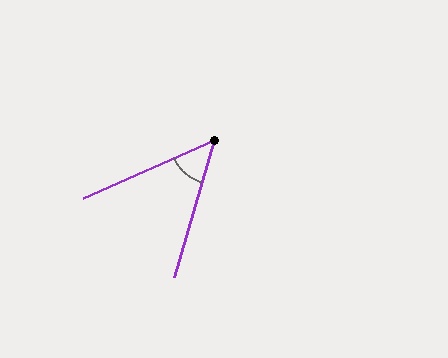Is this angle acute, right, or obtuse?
It is acute.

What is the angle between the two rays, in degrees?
Approximately 50 degrees.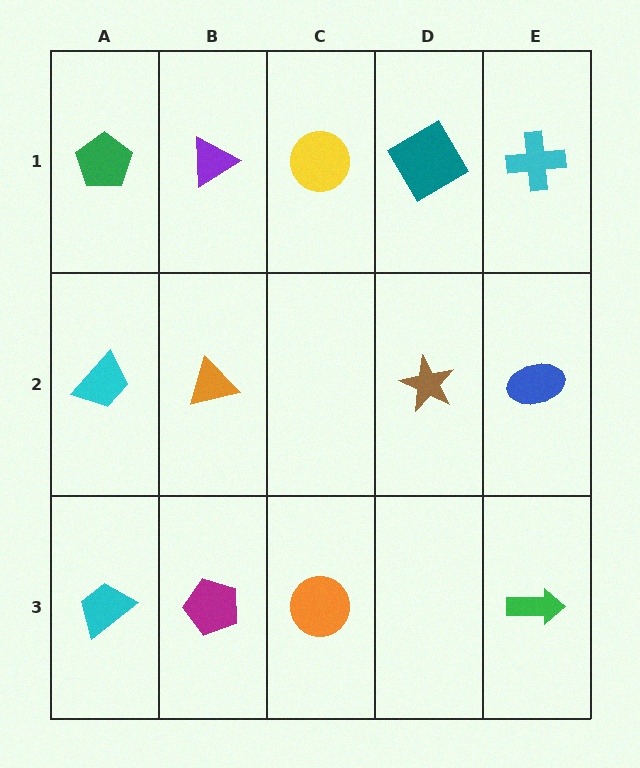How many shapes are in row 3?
4 shapes.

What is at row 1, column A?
A green pentagon.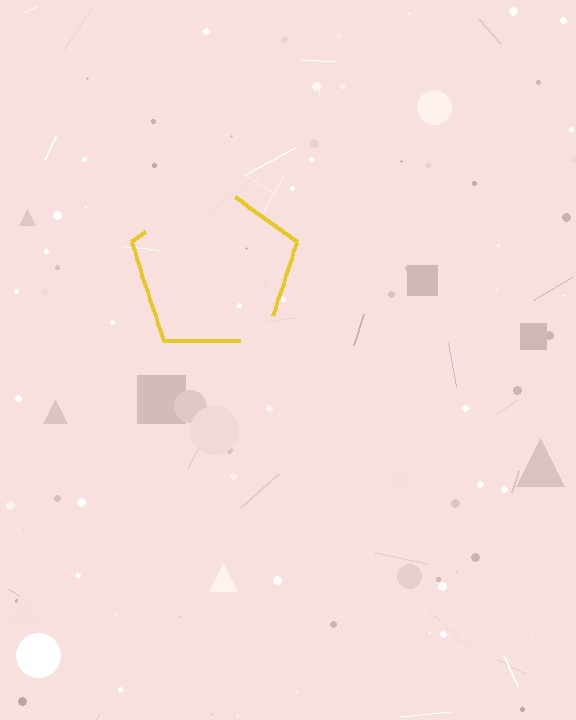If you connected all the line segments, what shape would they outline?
They would outline a pentagon.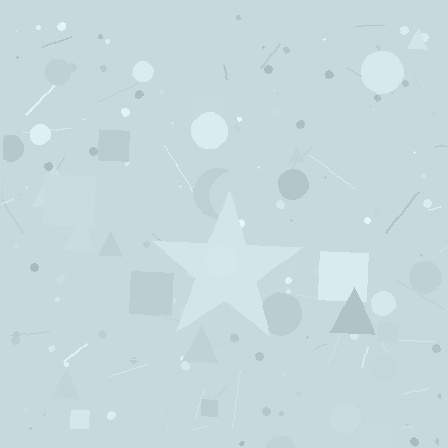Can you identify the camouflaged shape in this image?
The camouflaged shape is a star.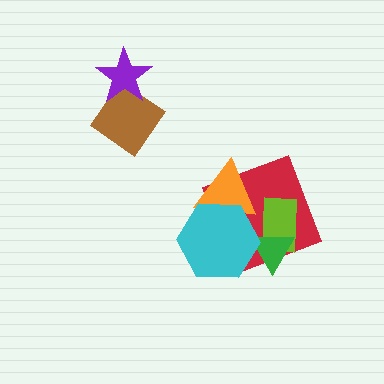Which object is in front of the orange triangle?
The cyan hexagon is in front of the orange triangle.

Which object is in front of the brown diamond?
The purple star is in front of the brown diamond.